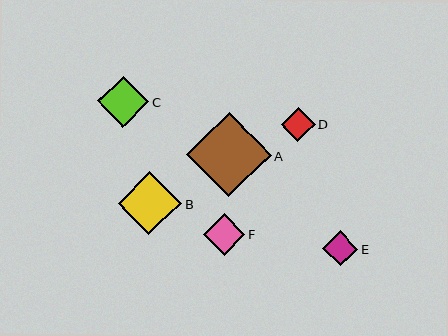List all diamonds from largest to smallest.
From largest to smallest: A, B, C, F, E, D.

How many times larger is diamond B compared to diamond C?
Diamond B is approximately 1.2 times the size of diamond C.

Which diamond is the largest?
Diamond A is the largest with a size of approximately 85 pixels.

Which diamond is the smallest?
Diamond D is the smallest with a size of approximately 34 pixels.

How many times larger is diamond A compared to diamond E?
Diamond A is approximately 2.4 times the size of diamond E.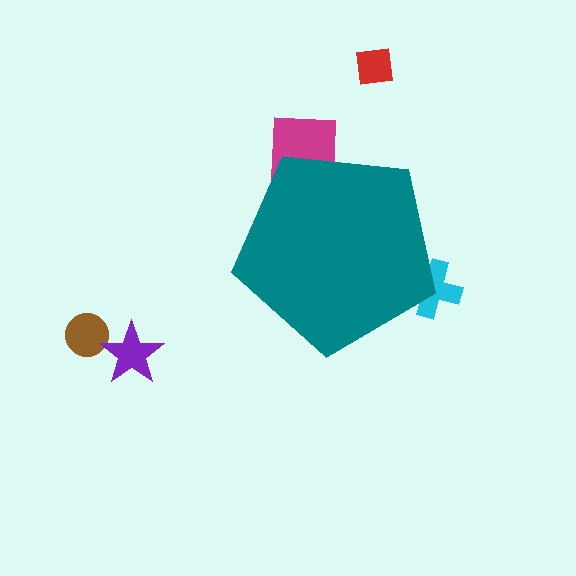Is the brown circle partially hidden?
No, the brown circle is fully visible.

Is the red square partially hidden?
No, the red square is fully visible.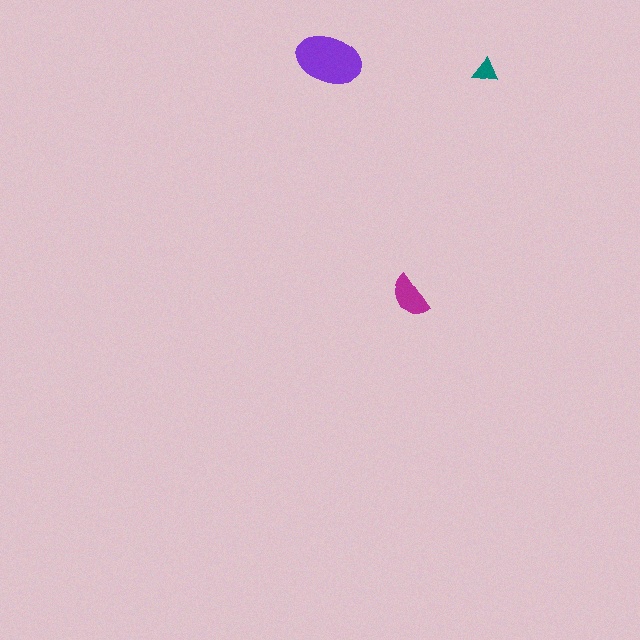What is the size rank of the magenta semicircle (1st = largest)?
2nd.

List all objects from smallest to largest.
The teal triangle, the magenta semicircle, the purple ellipse.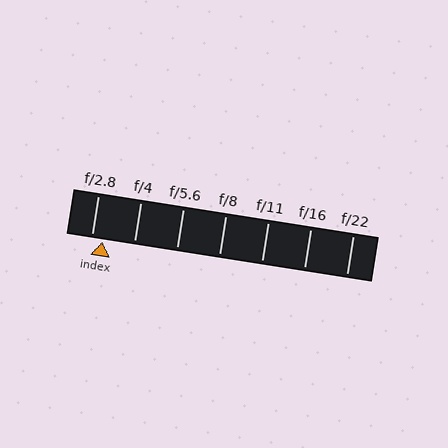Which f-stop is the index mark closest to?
The index mark is closest to f/2.8.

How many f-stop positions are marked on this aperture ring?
There are 7 f-stop positions marked.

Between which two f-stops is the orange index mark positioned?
The index mark is between f/2.8 and f/4.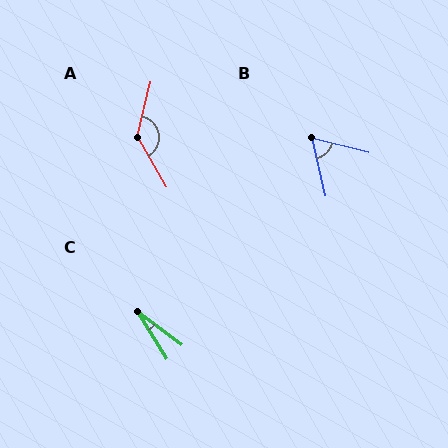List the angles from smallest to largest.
C (21°), B (63°), A (136°).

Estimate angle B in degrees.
Approximately 63 degrees.